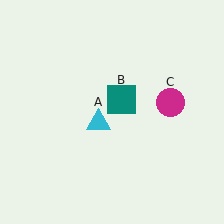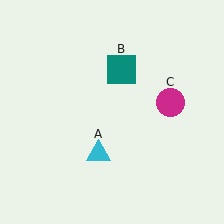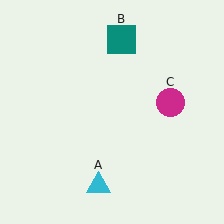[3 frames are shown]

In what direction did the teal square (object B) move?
The teal square (object B) moved up.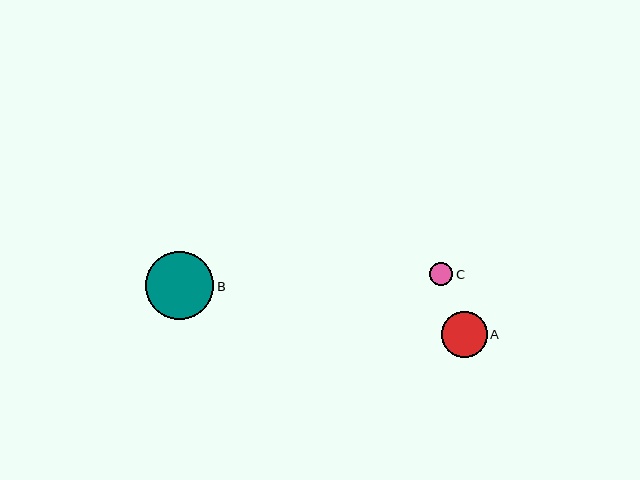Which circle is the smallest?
Circle C is the smallest with a size of approximately 23 pixels.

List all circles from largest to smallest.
From largest to smallest: B, A, C.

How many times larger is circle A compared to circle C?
Circle A is approximately 2.0 times the size of circle C.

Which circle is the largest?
Circle B is the largest with a size of approximately 68 pixels.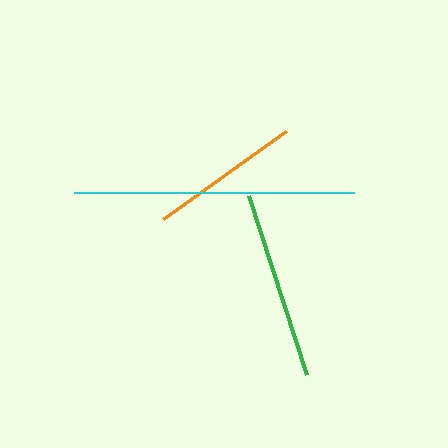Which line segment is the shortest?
The orange line is the shortest at approximately 152 pixels.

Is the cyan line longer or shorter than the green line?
The cyan line is longer than the green line.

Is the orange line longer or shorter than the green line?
The green line is longer than the orange line.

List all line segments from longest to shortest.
From longest to shortest: cyan, green, orange.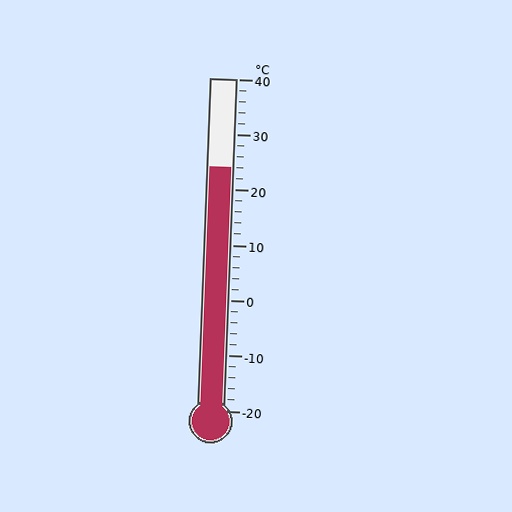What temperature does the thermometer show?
The thermometer shows approximately 24°C.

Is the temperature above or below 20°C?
The temperature is above 20°C.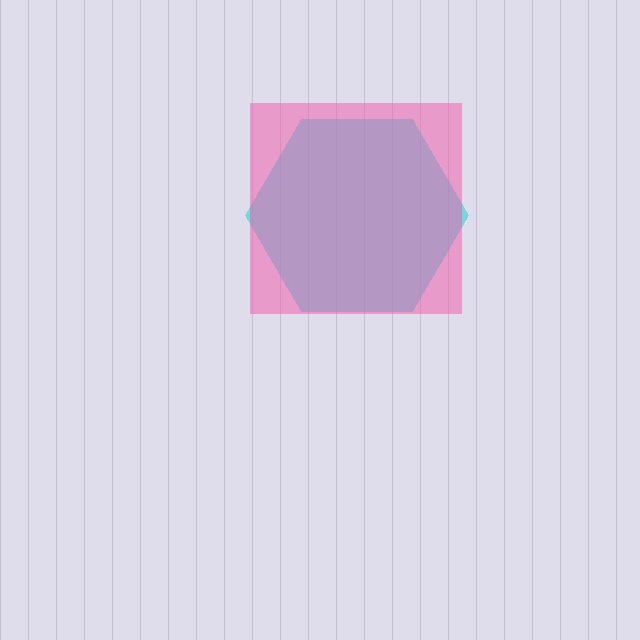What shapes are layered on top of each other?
The layered shapes are: a cyan hexagon, a pink square.